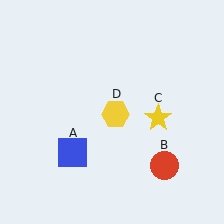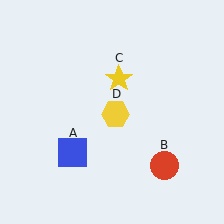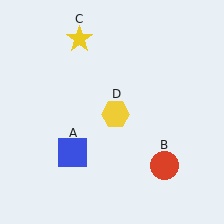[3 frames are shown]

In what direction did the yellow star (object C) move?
The yellow star (object C) moved up and to the left.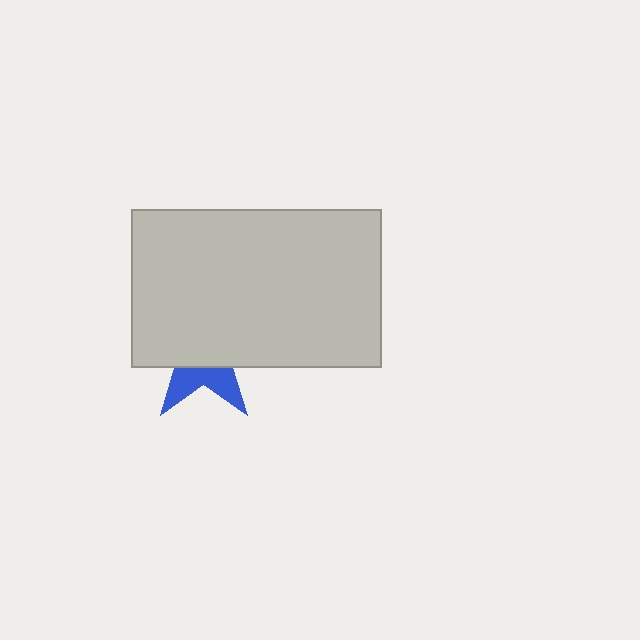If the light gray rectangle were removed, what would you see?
You would see the complete blue star.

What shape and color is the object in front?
The object in front is a light gray rectangle.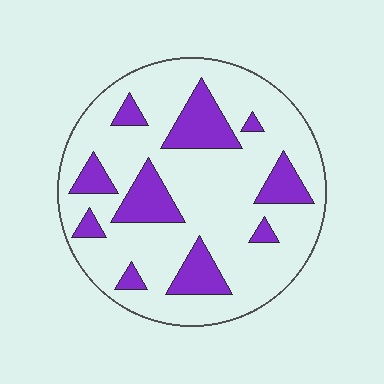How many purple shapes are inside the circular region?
10.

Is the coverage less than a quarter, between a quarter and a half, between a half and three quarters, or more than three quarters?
Less than a quarter.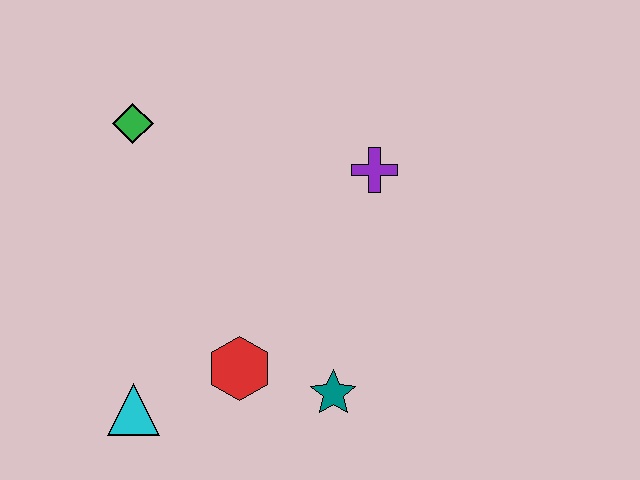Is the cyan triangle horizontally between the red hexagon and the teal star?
No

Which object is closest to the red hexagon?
The teal star is closest to the red hexagon.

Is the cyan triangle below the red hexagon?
Yes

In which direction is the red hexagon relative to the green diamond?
The red hexagon is below the green diamond.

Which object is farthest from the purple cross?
The cyan triangle is farthest from the purple cross.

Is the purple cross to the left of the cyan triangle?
No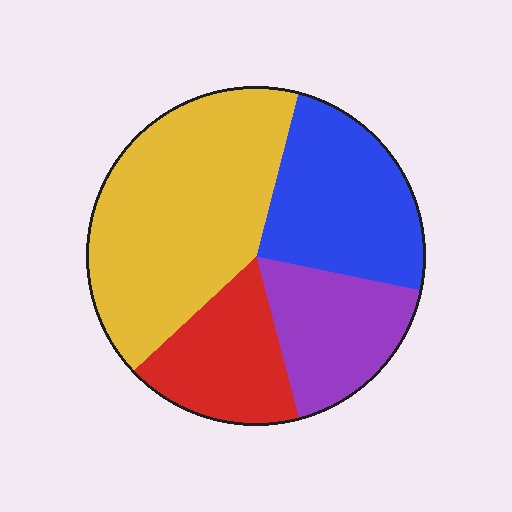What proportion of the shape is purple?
Purple covers 18% of the shape.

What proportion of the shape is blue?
Blue takes up about one quarter (1/4) of the shape.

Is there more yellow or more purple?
Yellow.